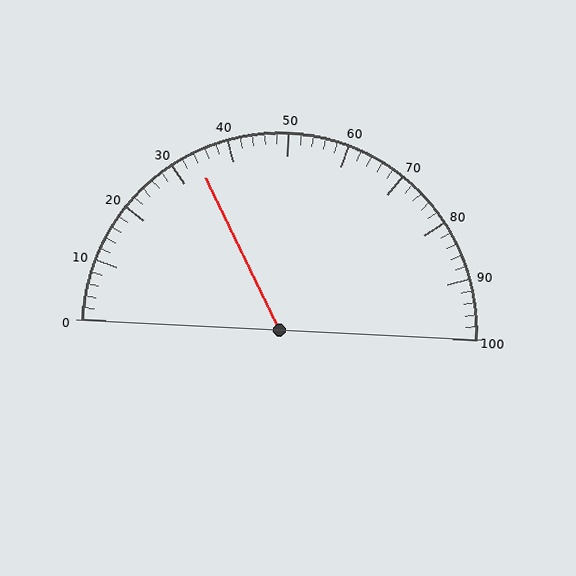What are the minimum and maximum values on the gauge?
The gauge ranges from 0 to 100.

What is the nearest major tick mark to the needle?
The nearest major tick mark is 30.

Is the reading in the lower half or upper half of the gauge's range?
The reading is in the lower half of the range (0 to 100).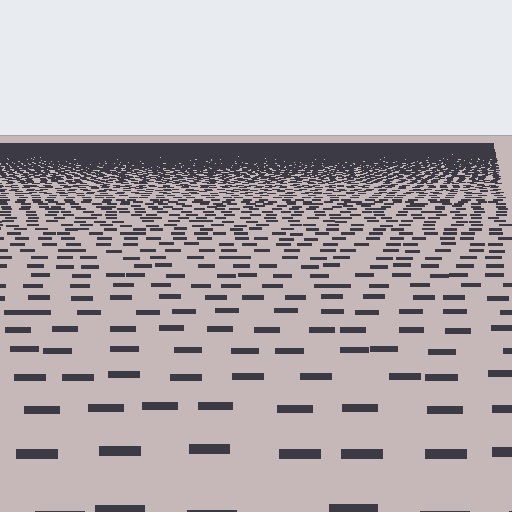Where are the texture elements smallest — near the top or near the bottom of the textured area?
Near the top.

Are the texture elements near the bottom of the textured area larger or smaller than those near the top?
Larger. Near the bottom, elements are closer to the viewer and appear at a bigger on-screen size.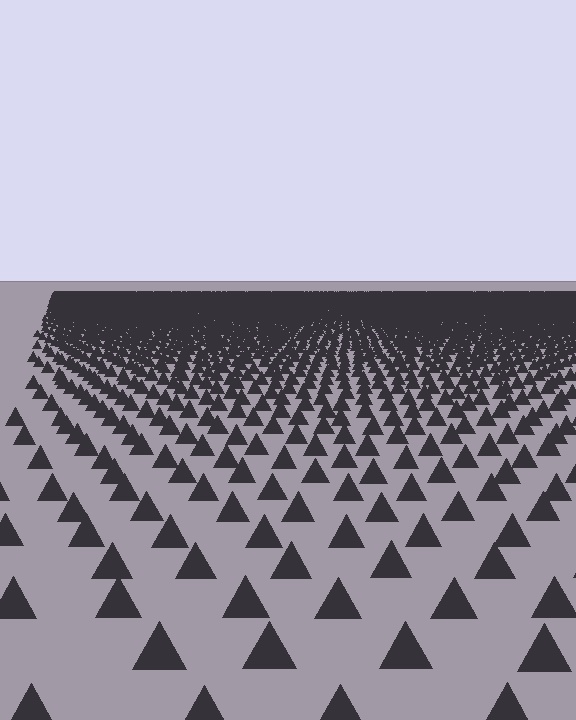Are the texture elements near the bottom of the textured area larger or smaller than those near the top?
Larger. Near the bottom, elements are closer to the viewer and appear at a bigger on-screen size.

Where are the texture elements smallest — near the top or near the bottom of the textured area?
Near the top.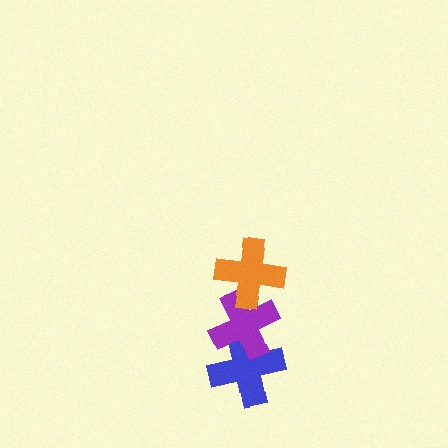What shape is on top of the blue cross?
The purple cross is on top of the blue cross.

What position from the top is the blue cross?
The blue cross is 3rd from the top.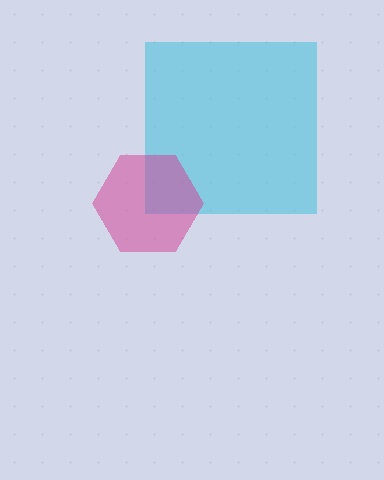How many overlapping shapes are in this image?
There are 2 overlapping shapes in the image.